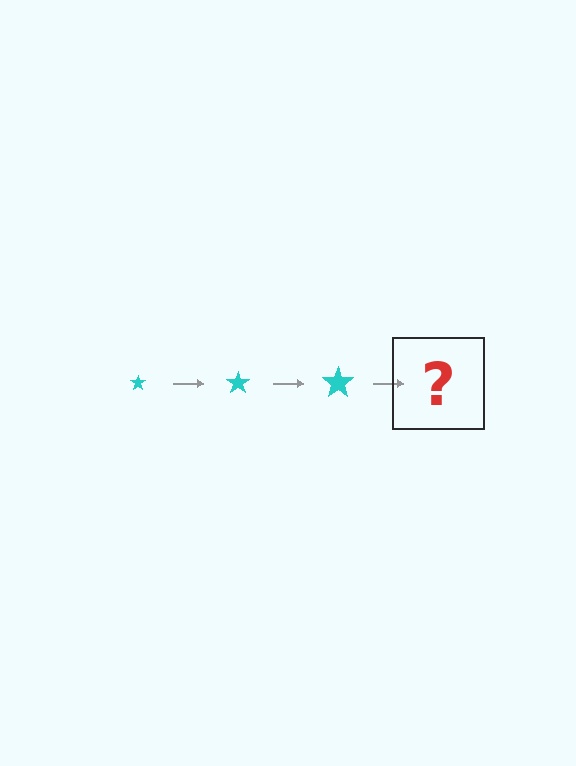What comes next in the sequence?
The next element should be a cyan star, larger than the previous one.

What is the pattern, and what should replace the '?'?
The pattern is that the star gets progressively larger each step. The '?' should be a cyan star, larger than the previous one.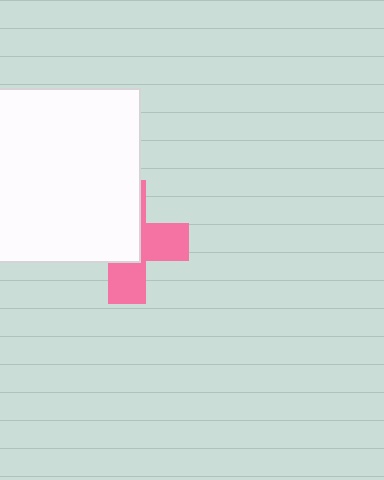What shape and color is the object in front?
The object in front is a white square.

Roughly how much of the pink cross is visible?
A small part of it is visible (roughly 44%).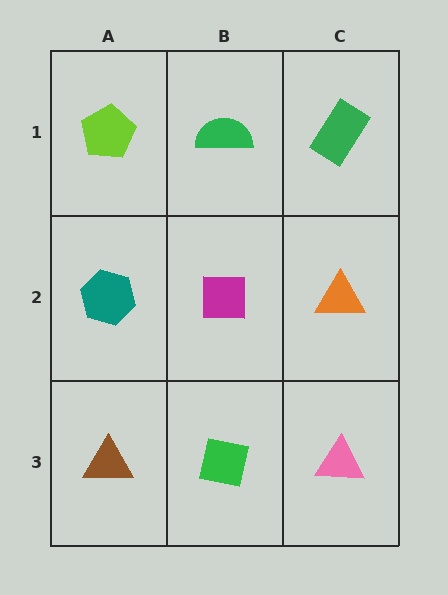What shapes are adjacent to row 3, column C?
An orange triangle (row 2, column C), a green square (row 3, column B).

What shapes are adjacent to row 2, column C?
A green rectangle (row 1, column C), a pink triangle (row 3, column C), a magenta square (row 2, column B).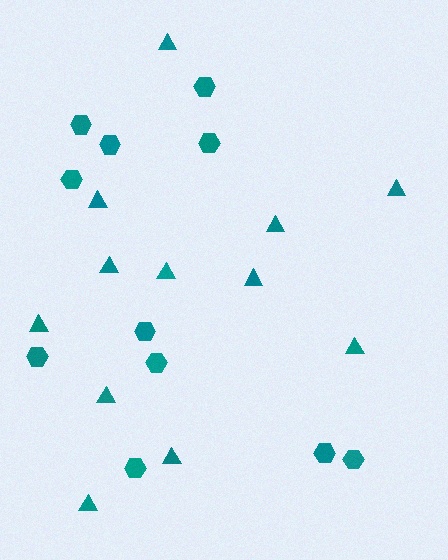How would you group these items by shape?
There are 2 groups: one group of triangles (12) and one group of hexagons (11).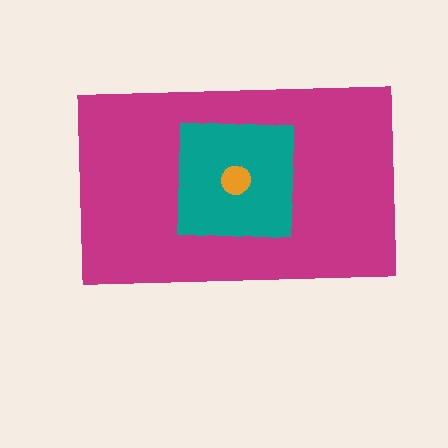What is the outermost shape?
The magenta rectangle.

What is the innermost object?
The orange circle.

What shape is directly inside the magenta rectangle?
The teal square.